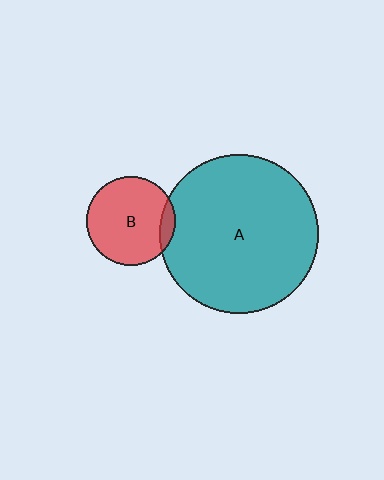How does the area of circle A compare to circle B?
Approximately 3.2 times.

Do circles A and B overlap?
Yes.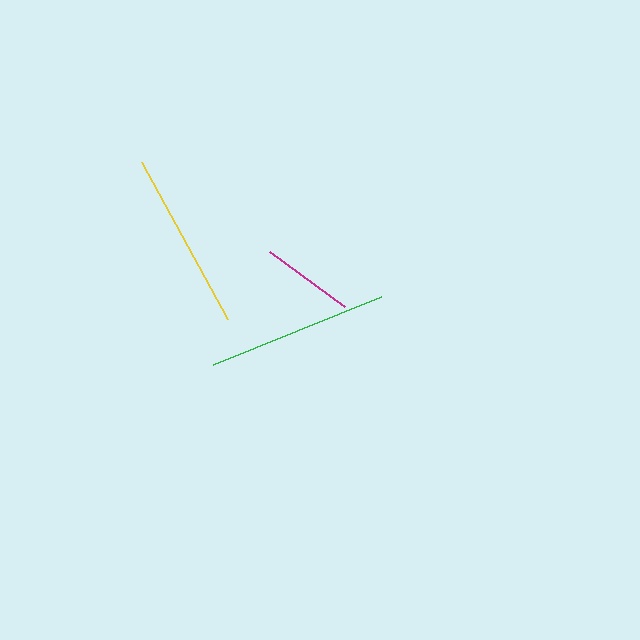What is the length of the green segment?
The green segment is approximately 181 pixels long.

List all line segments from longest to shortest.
From longest to shortest: green, yellow, magenta.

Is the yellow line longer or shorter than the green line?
The green line is longer than the yellow line.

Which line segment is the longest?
The green line is the longest at approximately 181 pixels.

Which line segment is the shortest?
The magenta line is the shortest at approximately 93 pixels.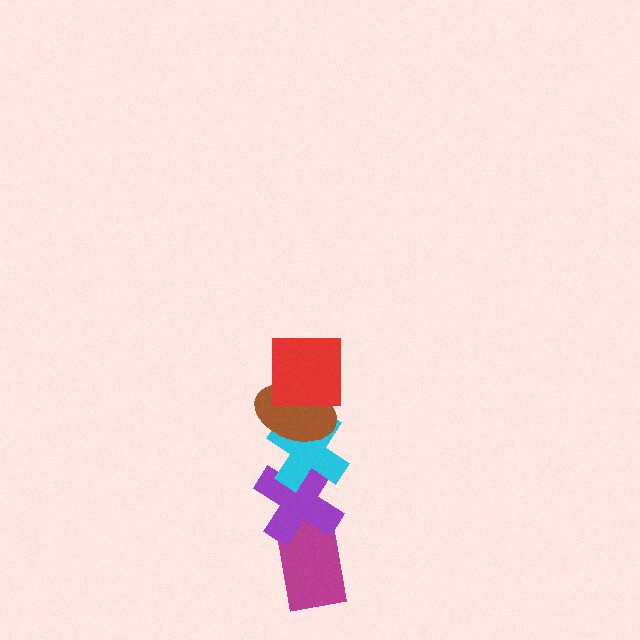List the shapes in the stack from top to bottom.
From top to bottom: the red square, the brown ellipse, the cyan cross, the purple cross, the magenta rectangle.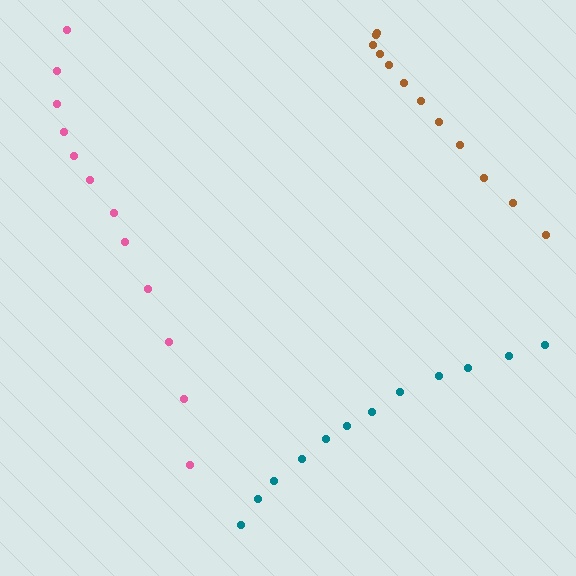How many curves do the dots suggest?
There are 3 distinct paths.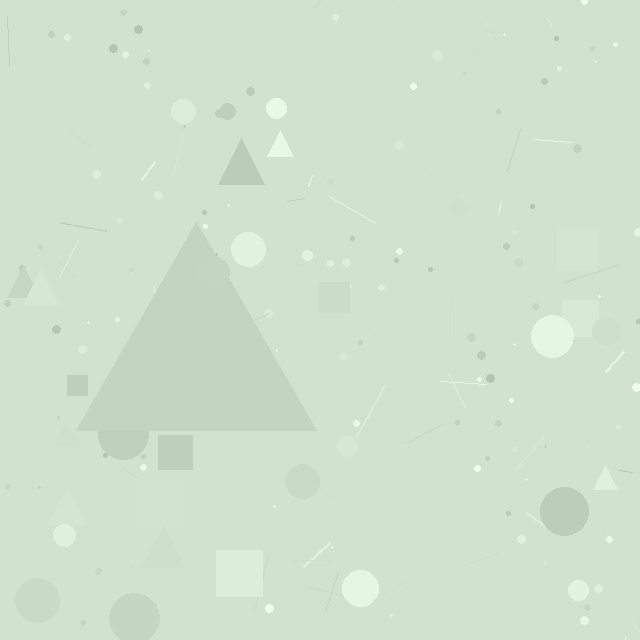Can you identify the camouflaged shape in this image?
The camouflaged shape is a triangle.